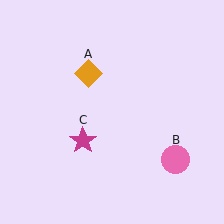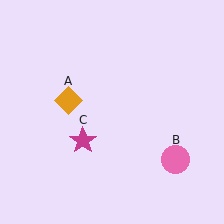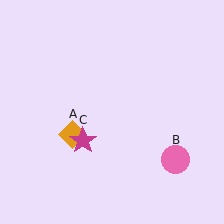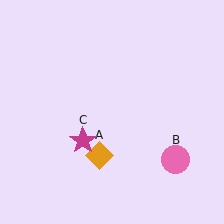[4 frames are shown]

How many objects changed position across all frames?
1 object changed position: orange diamond (object A).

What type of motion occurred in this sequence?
The orange diamond (object A) rotated counterclockwise around the center of the scene.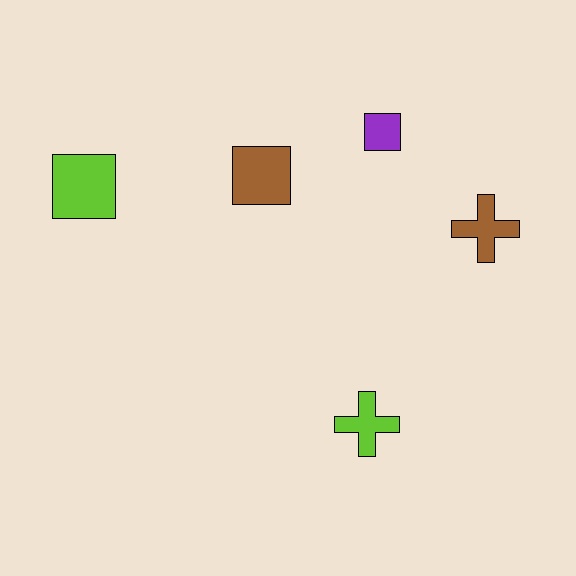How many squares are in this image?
There are 3 squares.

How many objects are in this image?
There are 5 objects.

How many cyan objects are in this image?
There are no cyan objects.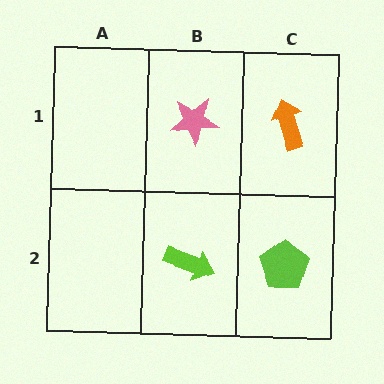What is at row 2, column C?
A lime pentagon.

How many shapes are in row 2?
2 shapes.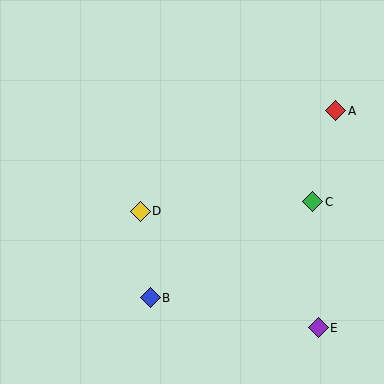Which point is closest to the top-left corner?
Point D is closest to the top-left corner.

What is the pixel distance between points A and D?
The distance between A and D is 220 pixels.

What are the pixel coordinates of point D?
Point D is at (140, 211).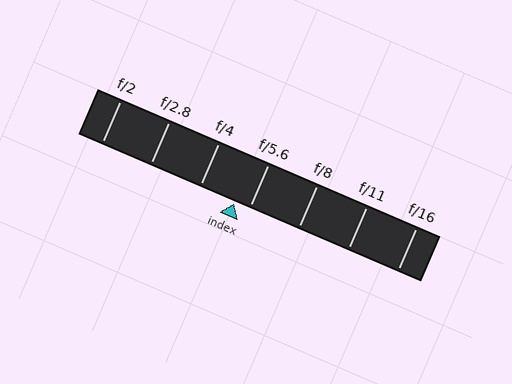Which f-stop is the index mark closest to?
The index mark is closest to f/5.6.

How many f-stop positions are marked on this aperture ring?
There are 7 f-stop positions marked.